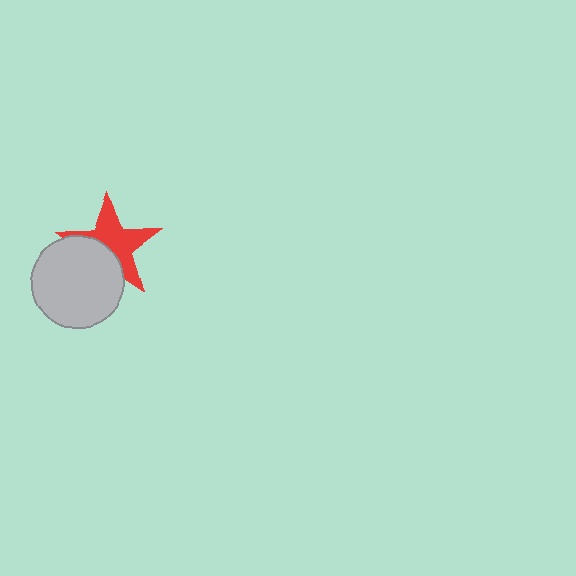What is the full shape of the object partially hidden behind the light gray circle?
The partially hidden object is a red star.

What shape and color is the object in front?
The object in front is a light gray circle.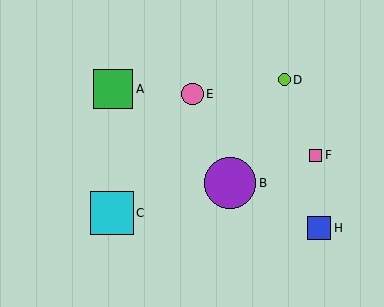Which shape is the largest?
The purple circle (labeled B) is the largest.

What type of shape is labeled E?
Shape E is a pink circle.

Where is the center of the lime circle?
The center of the lime circle is at (284, 80).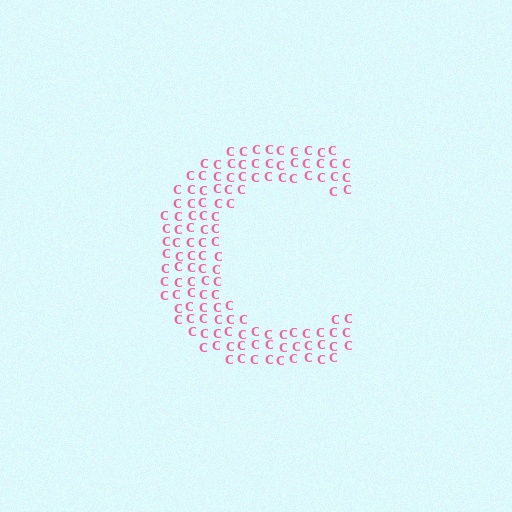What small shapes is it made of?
It is made of small letter C's.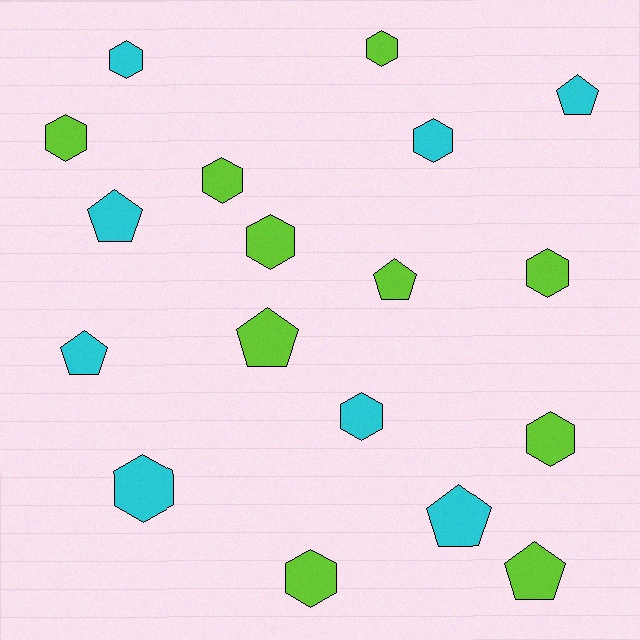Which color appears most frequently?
Lime, with 10 objects.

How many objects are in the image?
There are 18 objects.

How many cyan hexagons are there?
There are 4 cyan hexagons.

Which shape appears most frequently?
Hexagon, with 11 objects.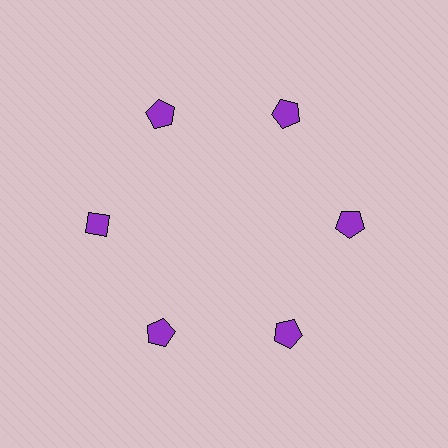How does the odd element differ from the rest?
It has a different shape: diamond instead of pentagon.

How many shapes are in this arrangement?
There are 6 shapes arranged in a ring pattern.